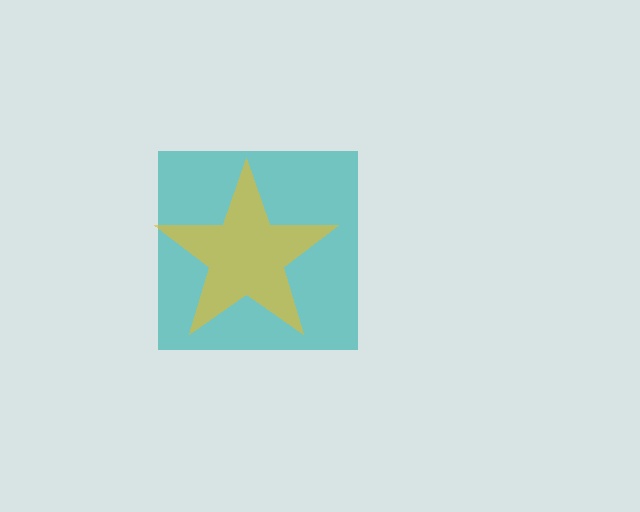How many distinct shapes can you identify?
There are 2 distinct shapes: a teal square, a yellow star.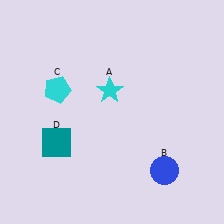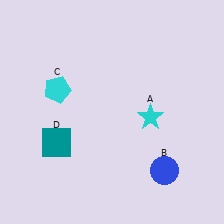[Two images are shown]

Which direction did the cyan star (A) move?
The cyan star (A) moved right.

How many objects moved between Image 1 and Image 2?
1 object moved between the two images.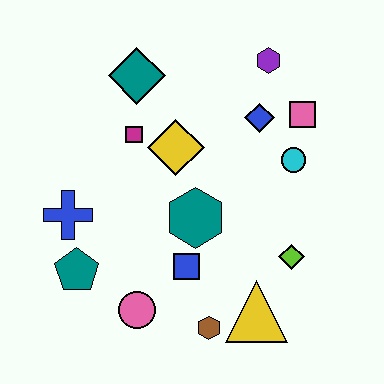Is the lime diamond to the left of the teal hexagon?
No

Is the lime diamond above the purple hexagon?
No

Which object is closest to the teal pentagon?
The blue cross is closest to the teal pentagon.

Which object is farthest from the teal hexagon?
The purple hexagon is farthest from the teal hexagon.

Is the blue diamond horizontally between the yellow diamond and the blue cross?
No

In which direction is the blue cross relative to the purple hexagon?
The blue cross is to the left of the purple hexagon.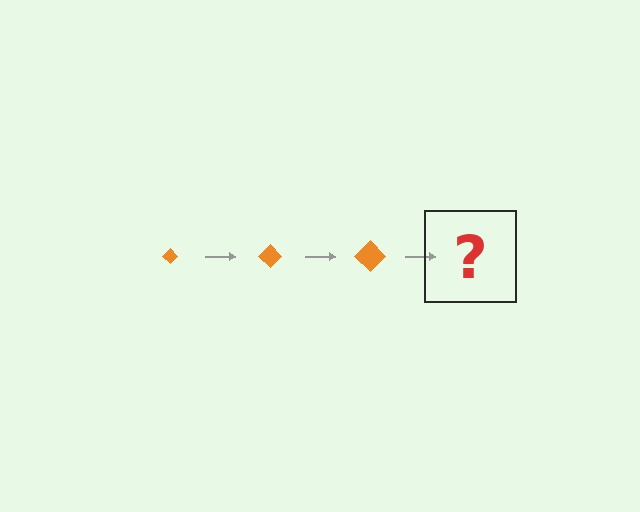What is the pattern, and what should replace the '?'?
The pattern is that the diamond gets progressively larger each step. The '?' should be an orange diamond, larger than the previous one.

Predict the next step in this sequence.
The next step is an orange diamond, larger than the previous one.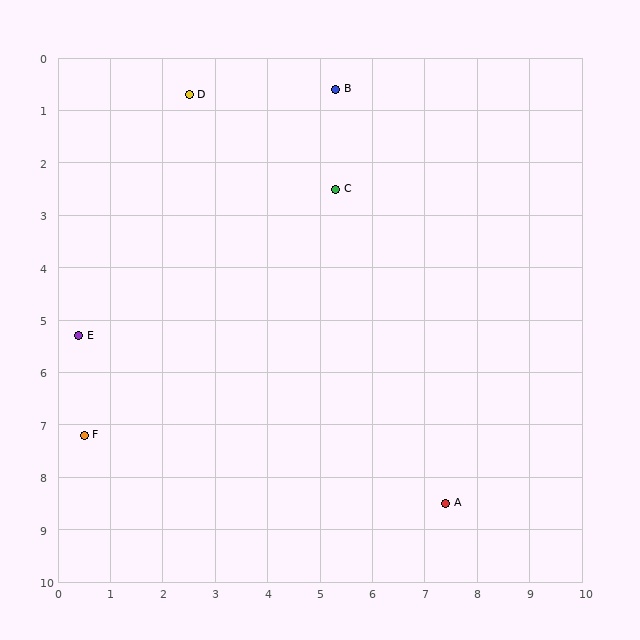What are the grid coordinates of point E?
Point E is at approximately (0.4, 5.3).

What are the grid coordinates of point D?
Point D is at approximately (2.5, 0.7).